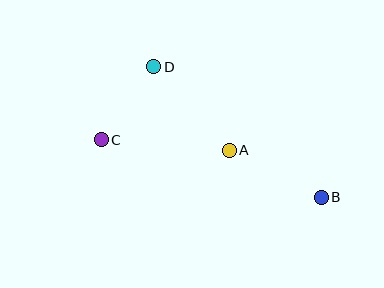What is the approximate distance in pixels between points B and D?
The distance between B and D is approximately 212 pixels.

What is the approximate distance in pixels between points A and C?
The distance between A and C is approximately 128 pixels.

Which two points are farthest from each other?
Points B and C are farthest from each other.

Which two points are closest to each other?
Points C and D are closest to each other.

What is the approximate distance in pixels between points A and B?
The distance between A and B is approximately 103 pixels.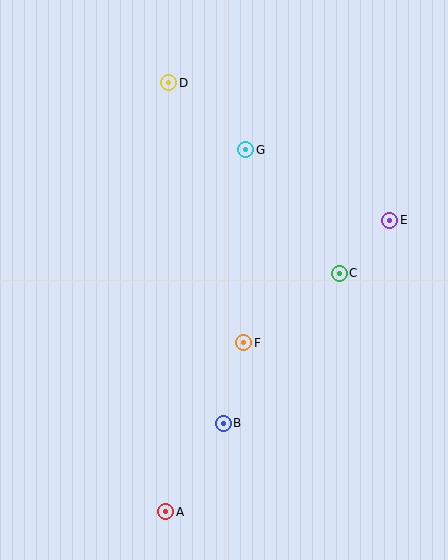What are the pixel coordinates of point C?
Point C is at (339, 273).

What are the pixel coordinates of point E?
Point E is at (390, 220).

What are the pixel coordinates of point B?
Point B is at (223, 423).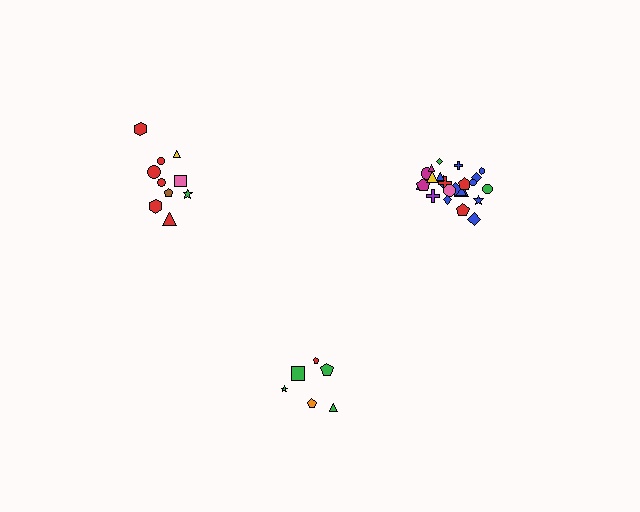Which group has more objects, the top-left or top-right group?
The top-right group.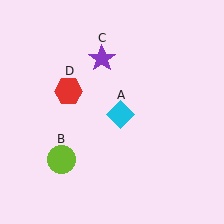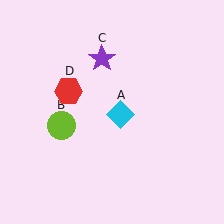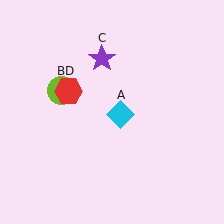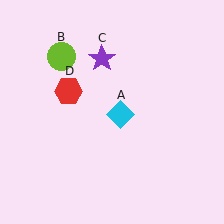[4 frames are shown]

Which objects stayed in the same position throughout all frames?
Cyan diamond (object A) and purple star (object C) and red hexagon (object D) remained stationary.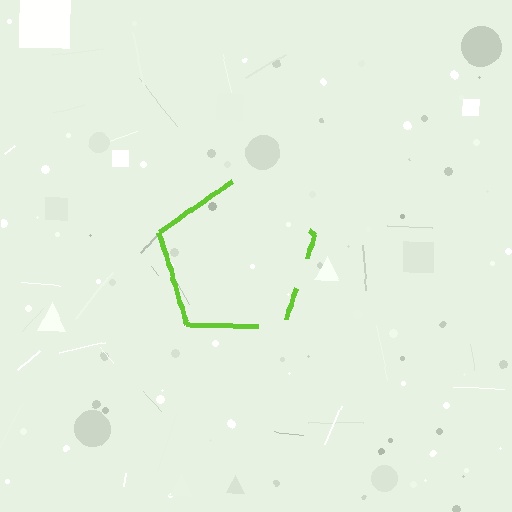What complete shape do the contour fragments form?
The contour fragments form a pentagon.